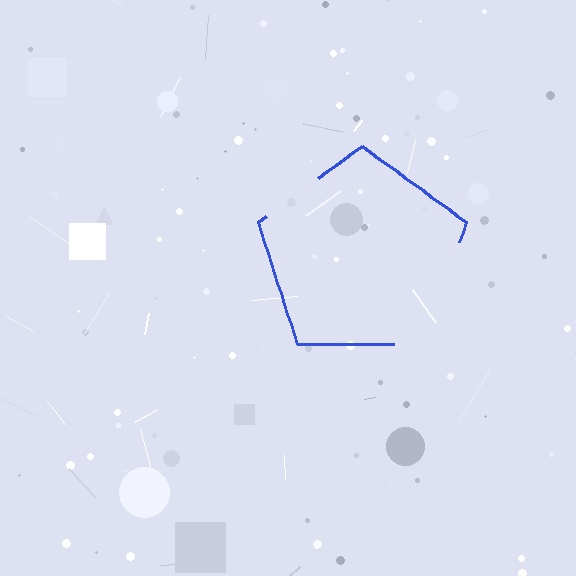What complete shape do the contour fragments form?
The contour fragments form a pentagon.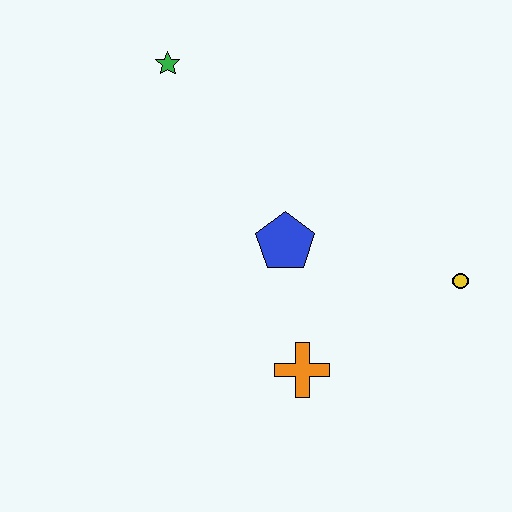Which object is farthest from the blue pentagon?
The green star is farthest from the blue pentagon.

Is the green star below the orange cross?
No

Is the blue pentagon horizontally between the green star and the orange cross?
Yes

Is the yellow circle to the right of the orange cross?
Yes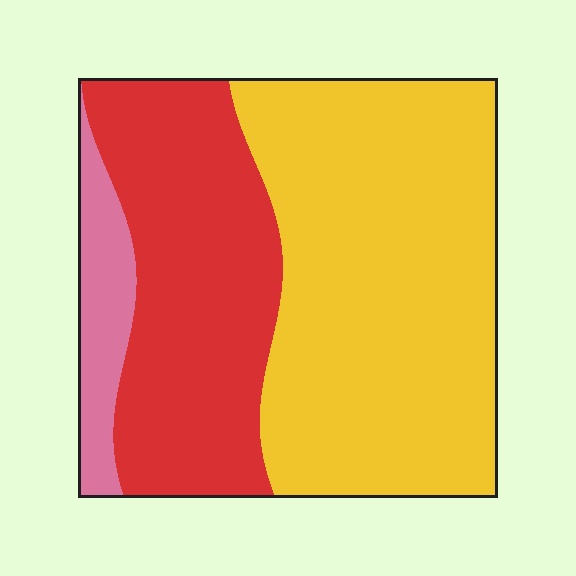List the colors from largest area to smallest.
From largest to smallest: yellow, red, pink.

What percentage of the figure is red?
Red covers around 35% of the figure.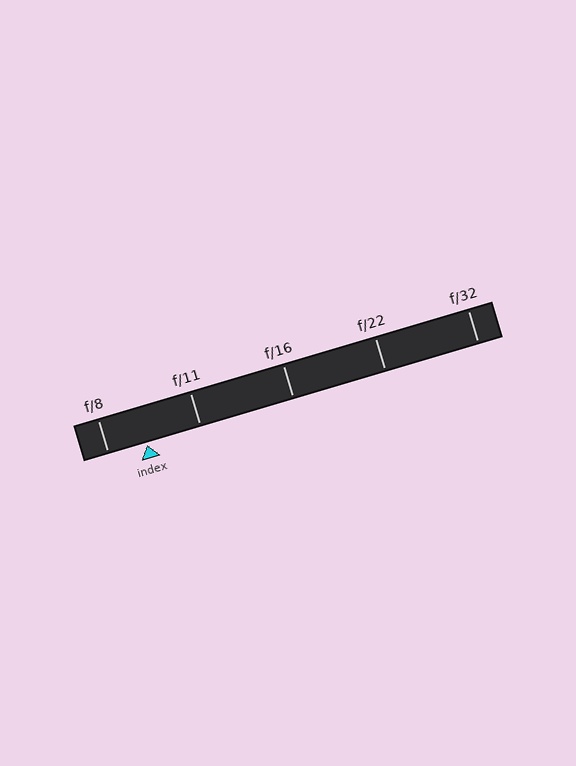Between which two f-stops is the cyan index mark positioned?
The index mark is between f/8 and f/11.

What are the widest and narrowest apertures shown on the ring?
The widest aperture shown is f/8 and the narrowest is f/32.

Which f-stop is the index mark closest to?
The index mark is closest to f/8.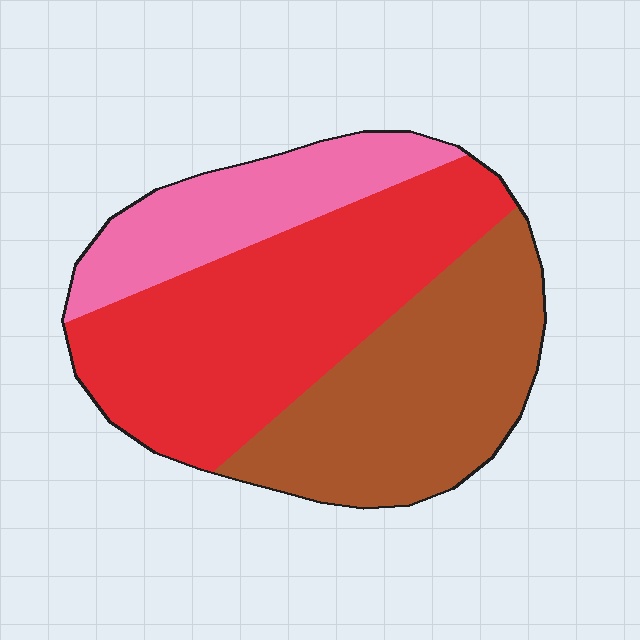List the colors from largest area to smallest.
From largest to smallest: red, brown, pink.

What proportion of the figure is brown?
Brown covers roughly 35% of the figure.